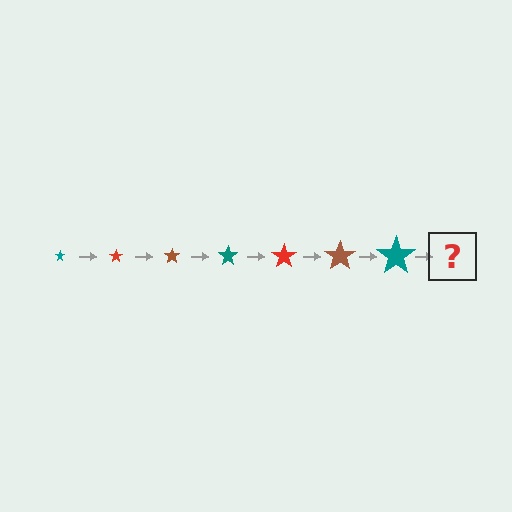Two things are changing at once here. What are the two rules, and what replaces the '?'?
The two rules are that the star grows larger each step and the color cycles through teal, red, and brown. The '?' should be a red star, larger than the previous one.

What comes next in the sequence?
The next element should be a red star, larger than the previous one.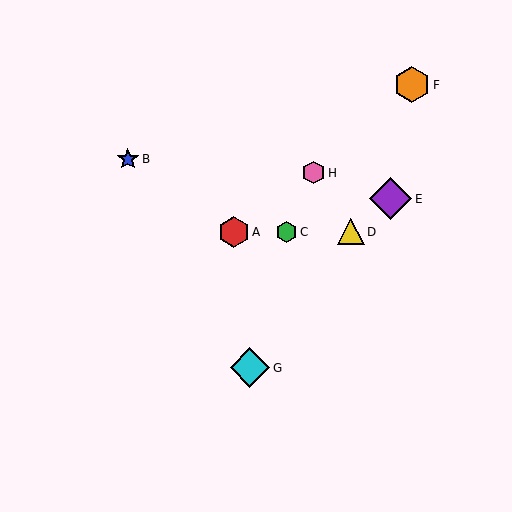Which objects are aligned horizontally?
Objects A, C, D are aligned horizontally.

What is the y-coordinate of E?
Object E is at y≈199.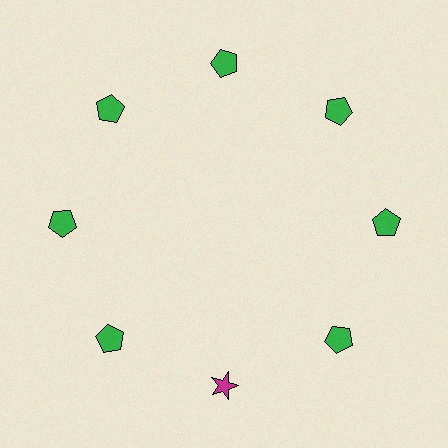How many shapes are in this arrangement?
There are 8 shapes arranged in a ring pattern.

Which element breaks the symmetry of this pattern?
The magenta star at roughly the 6 o'clock position breaks the symmetry. All other shapes are green pentagons.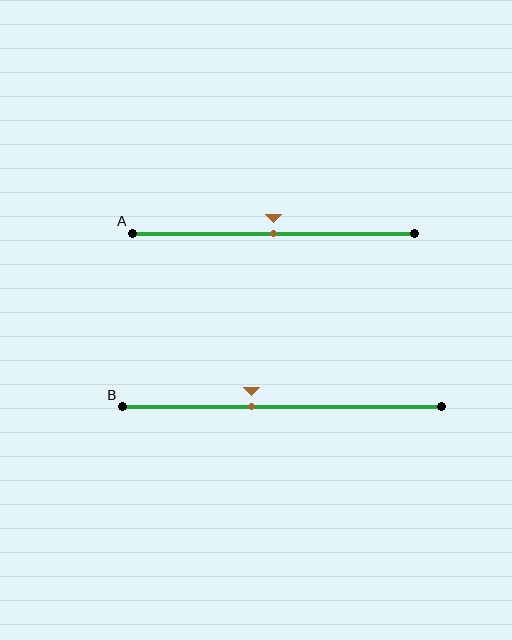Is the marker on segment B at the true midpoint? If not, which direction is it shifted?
No, the marker on segment B is shifted to the left by about 9% of the segment length.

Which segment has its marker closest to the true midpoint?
Segment A has its marker closest to the true midpoint.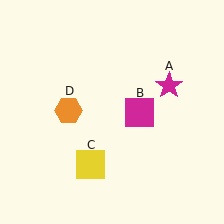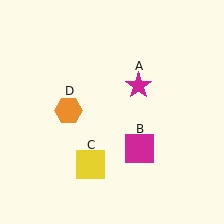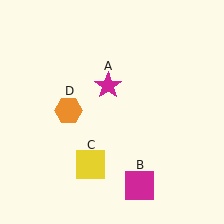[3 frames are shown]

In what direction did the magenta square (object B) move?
The magenta square (object B) moved down.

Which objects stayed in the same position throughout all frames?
Yellow square (object C) and orange hexagon (object D) remained stationary.